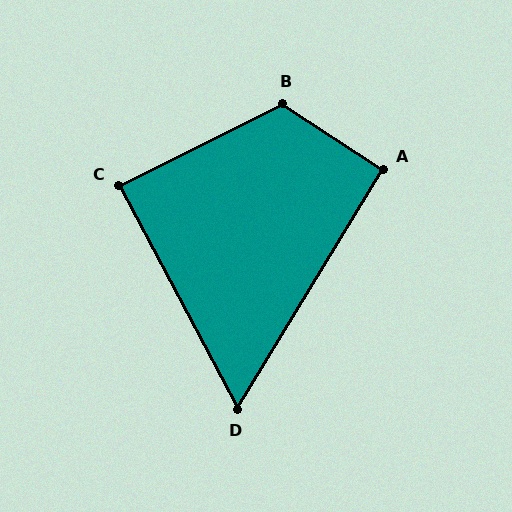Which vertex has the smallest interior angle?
D, at approximately 59 degrees.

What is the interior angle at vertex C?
Approximately 88 degrees (approximately right).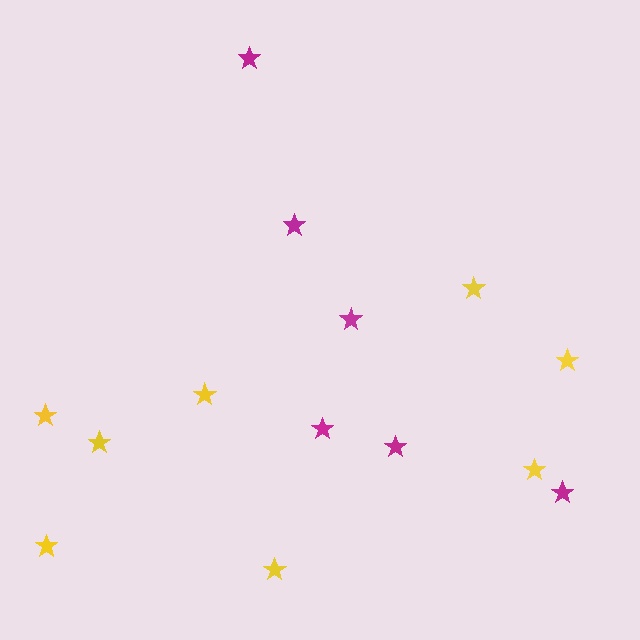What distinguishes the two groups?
There are 2 groups: one group of magenta stars (6) and one group of yellow stars (8).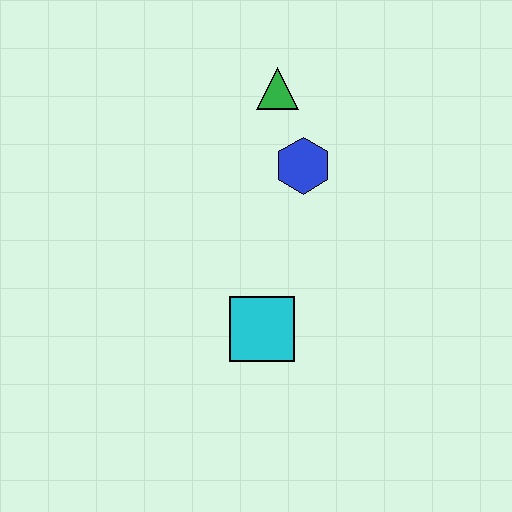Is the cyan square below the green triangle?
Yes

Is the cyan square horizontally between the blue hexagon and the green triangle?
No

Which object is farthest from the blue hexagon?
The cyan square is farthest from the blue hexagon.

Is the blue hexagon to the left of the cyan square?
No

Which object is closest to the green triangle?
The blue hexagon is closest to the green triangle.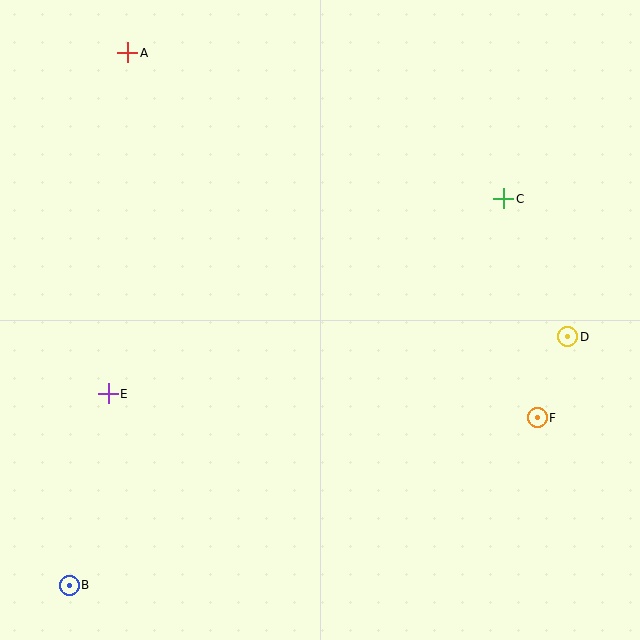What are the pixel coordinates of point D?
Point D is at (568, 337).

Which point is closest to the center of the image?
Point C at (504, 199) is closest to the center.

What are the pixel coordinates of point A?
Point A is at (127, 53).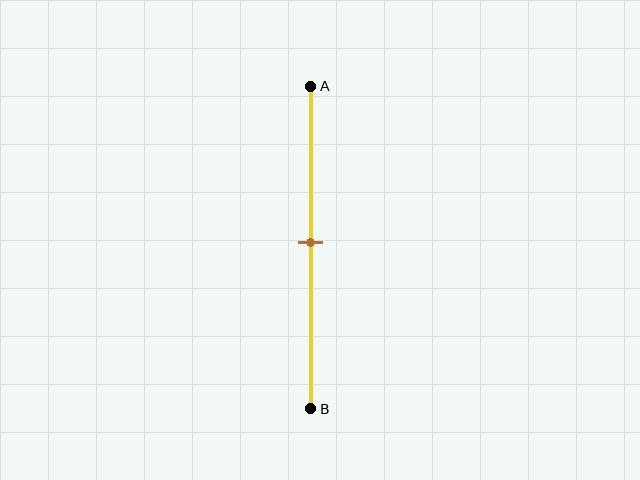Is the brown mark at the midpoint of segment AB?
Yes, the mark is approximately at the midpoint.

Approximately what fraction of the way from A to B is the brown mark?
The brown mark is approximately 50% of the way from A to B.